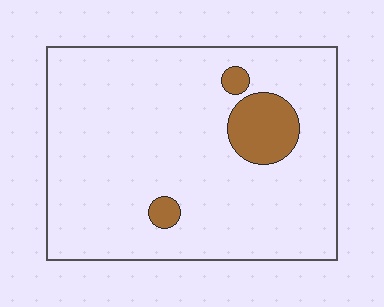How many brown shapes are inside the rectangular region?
3.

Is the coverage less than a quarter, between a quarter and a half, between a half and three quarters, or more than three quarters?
Less than a quarter.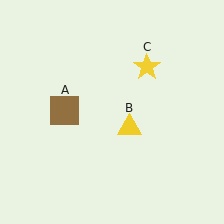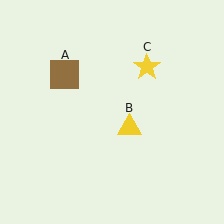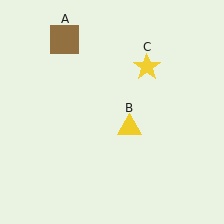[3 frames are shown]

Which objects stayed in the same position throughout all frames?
Yellow triangle (object B) and yellow star (object C) remained stationary.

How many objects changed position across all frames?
1 object changed position: brown square (object A).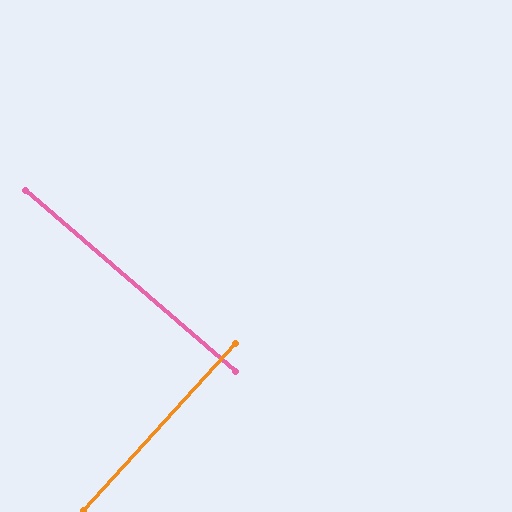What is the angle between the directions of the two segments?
Approximately 89 degrees.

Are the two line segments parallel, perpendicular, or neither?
Perpendicular — they meet at approximately 89°.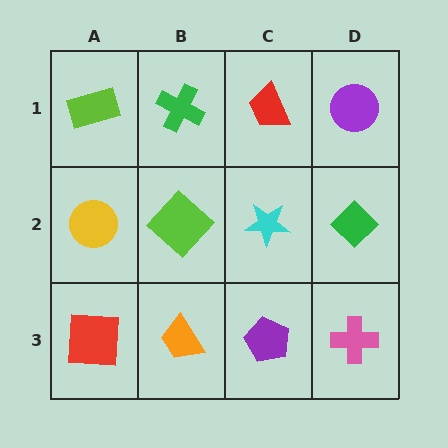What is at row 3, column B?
An orange trapezoid.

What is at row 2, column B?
A lime diamond.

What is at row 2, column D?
A green diamond.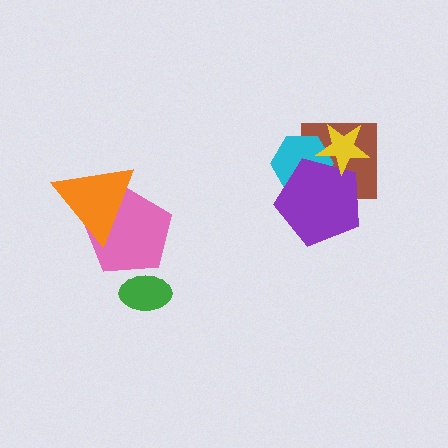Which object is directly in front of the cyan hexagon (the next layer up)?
The purple pentagon is directly in front of the cyan hexagon.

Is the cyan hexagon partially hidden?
Yes, it is partially covered by another shape.